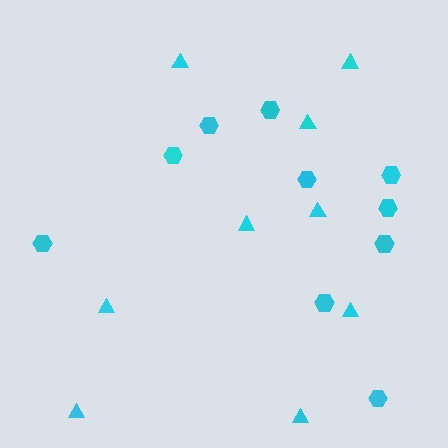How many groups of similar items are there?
There are 2 groups: one group of triangles (9) and one group of hexagons (10).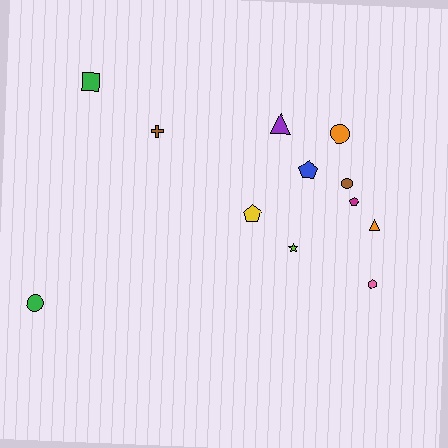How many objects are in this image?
There are 12 objects.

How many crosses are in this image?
There is 1 cross.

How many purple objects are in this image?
There is 1 purple object.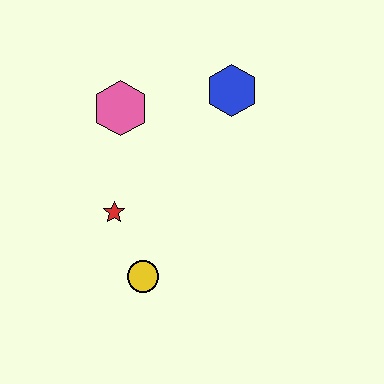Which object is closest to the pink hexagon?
The red star is closest to the pink hexagon.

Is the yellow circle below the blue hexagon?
Yes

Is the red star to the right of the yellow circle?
No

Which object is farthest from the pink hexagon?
The yellow circle is farthest from the pink hexagon.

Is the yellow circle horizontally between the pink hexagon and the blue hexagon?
Yes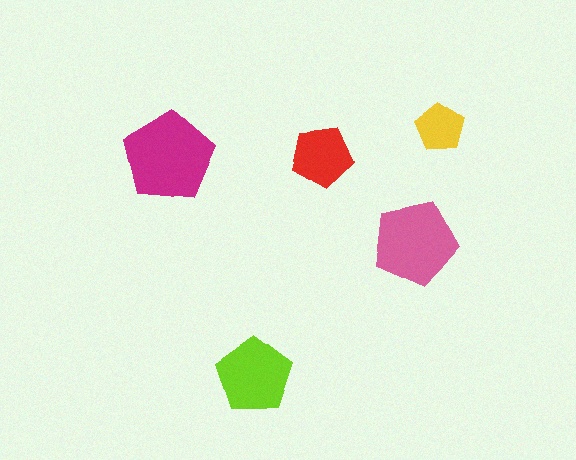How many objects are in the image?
There are 5 objects in the image.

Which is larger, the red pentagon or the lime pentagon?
The lime one.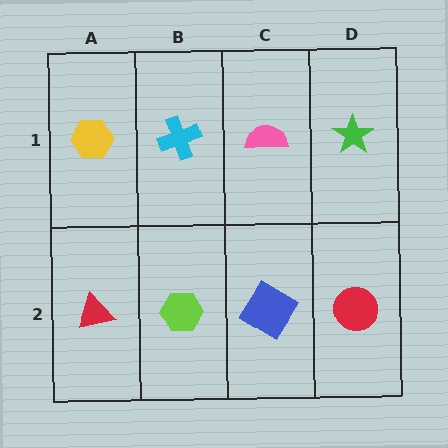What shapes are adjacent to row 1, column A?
A red triangle (row 2, column A), a cyan cross (row 1, column B).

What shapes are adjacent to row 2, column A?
A yellow hexagon (row 1, column A), a lime hexagon (row 2, column B).